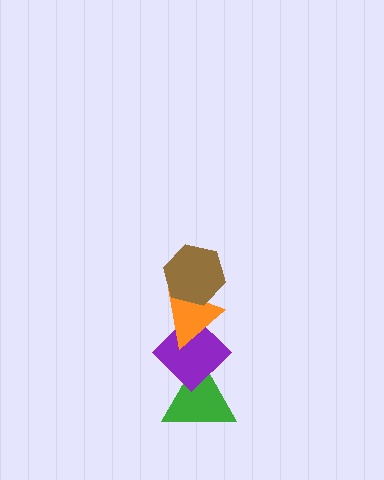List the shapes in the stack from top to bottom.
From top to bottom: the brown hexagon, the orange triangle, the purple diamond, the green triangle.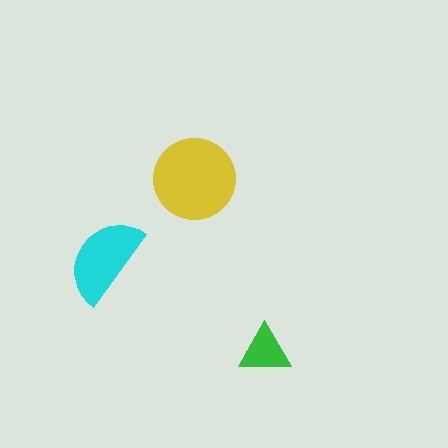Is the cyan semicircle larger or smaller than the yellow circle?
Smaller.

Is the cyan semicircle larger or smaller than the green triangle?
Larger.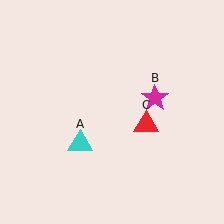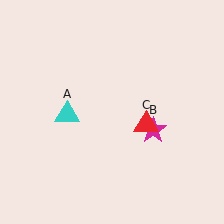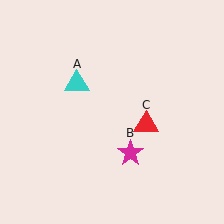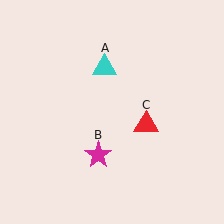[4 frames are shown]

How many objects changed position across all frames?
2 objects changed position: cyan triangle (object A), magenta star (object B).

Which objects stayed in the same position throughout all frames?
Red triangle (object C) remained stationary.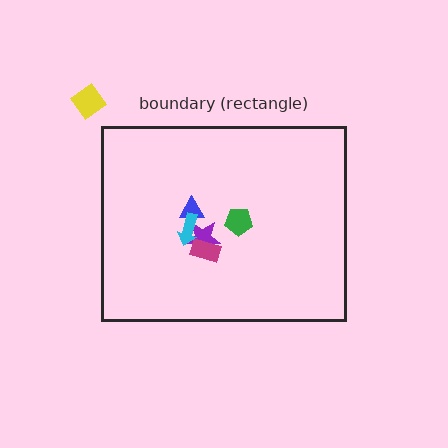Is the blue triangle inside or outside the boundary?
Inside.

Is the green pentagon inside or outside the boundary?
Inside.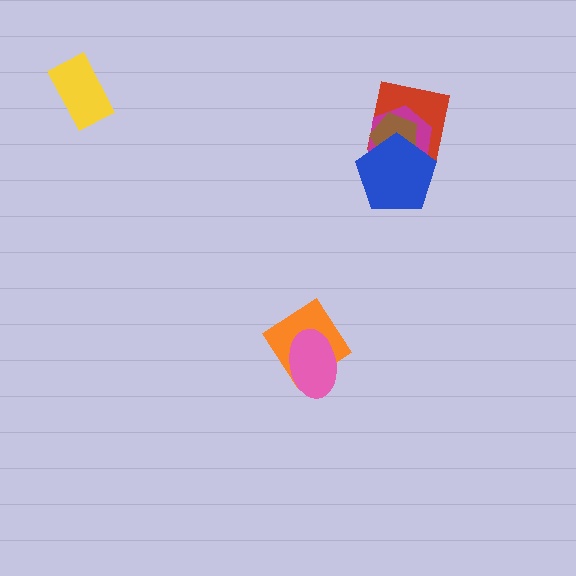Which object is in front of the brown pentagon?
The blue pentagon is in front of the brown pentagon.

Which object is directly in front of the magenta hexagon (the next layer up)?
The brown pentagon is directly in front of the magenta hexagon.